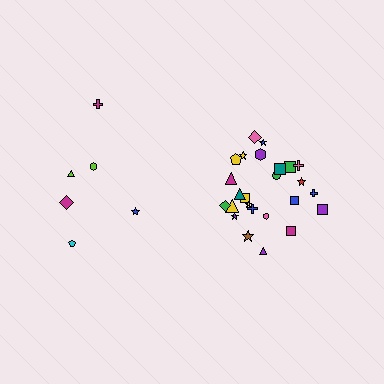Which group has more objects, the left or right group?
The right group.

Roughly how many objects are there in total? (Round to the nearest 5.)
Roughly 30 objects in total.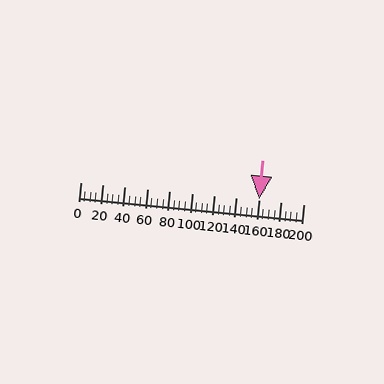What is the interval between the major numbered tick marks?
The major tick marks are spaced 20 units apart.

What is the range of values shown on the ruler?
The ruler shows values from 0 to 200.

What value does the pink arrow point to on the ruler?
The pink arrow points to approximately 160.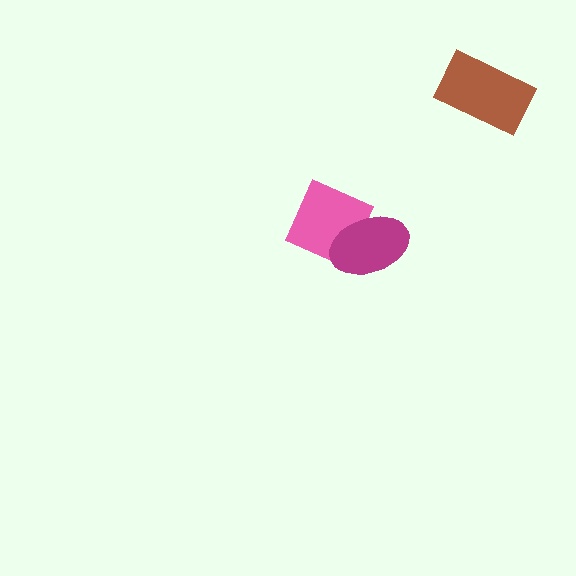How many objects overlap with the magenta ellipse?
1 object overlaps with the magenta ellipse.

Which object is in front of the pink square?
The magenta ellipse is in front of the pink square.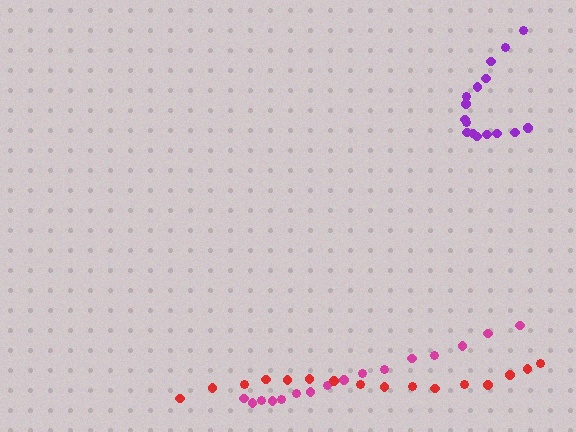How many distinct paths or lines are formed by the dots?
There are 3 distinct paths.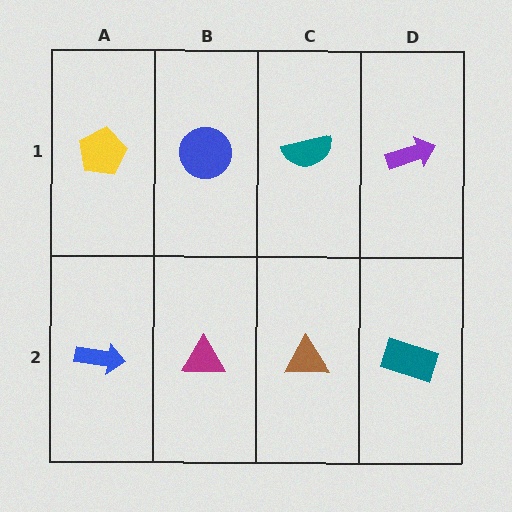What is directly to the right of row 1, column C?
A purple arrow.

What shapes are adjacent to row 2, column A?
A yellow pentagon (row 1, column A), a magenta triangle (row 2, column B).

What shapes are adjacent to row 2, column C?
A teal semicircle (row 1, column C), a magenta triangle (row 2, column B), a teal rectangle (row 2, column D).